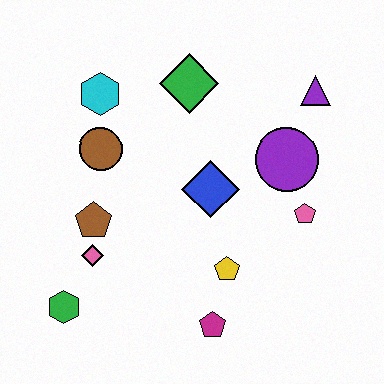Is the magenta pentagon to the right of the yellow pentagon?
No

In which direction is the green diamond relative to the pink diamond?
The green diamond is above the pink diamond.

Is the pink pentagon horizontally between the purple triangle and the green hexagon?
Yes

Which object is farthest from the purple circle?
The green hexagon is farthest from the purple circle.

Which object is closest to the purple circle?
The pink pentagon is closest to the purple circle.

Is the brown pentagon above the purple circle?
No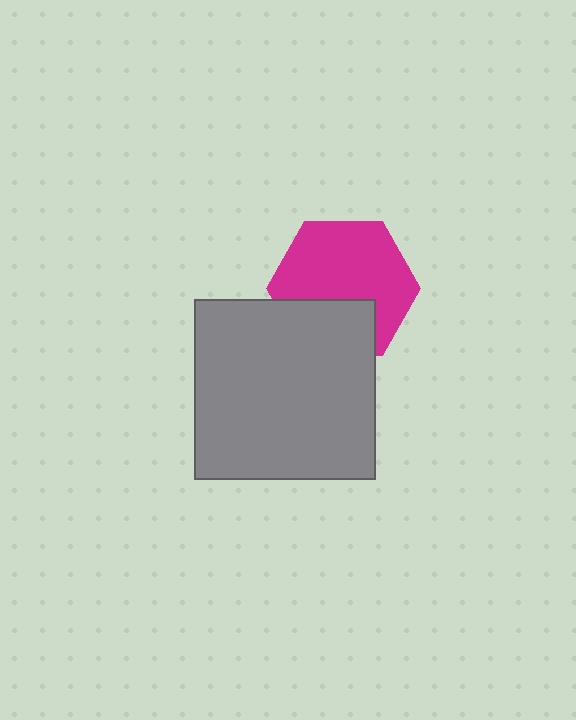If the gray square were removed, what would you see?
You would see the complete magenta hexagon.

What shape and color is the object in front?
The object in front is a gray square.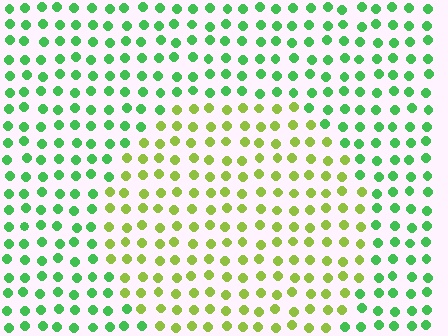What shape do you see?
I see a circle.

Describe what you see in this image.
The image is filled with small green elements in a uniform arrangement. A circle-shaped region is visible where the elements are tinted to a slightly different hue, forming a subtle color boundary.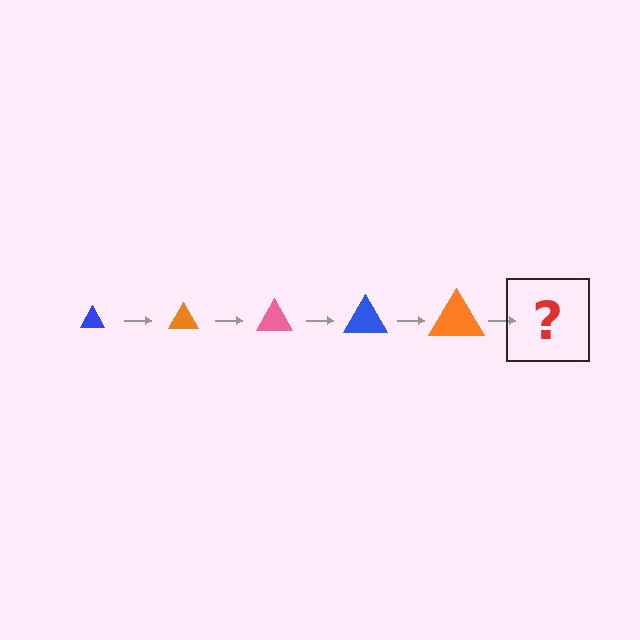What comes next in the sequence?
The next element should be a pink triangle, larger than the previous one.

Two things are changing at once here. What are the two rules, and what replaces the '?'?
The two rules are that the triangle grows larger each step and the color cycles through blue, orange, and pink. The '?' should be a pink triangle, larger than the previous one.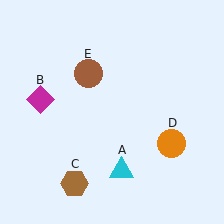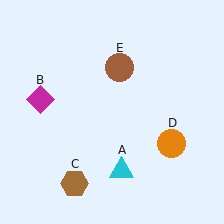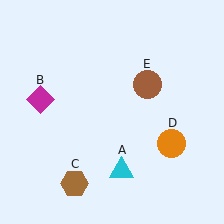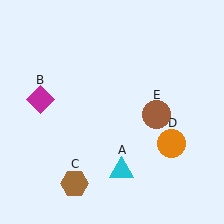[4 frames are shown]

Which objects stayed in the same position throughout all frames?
Cyan triangle (object A) and magenta diamond (object B) and brown hexagon (object C) and orange circle (object D) remained stationary.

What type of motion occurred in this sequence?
The brown circle (object E) rotated clockwise around the center of the scene.